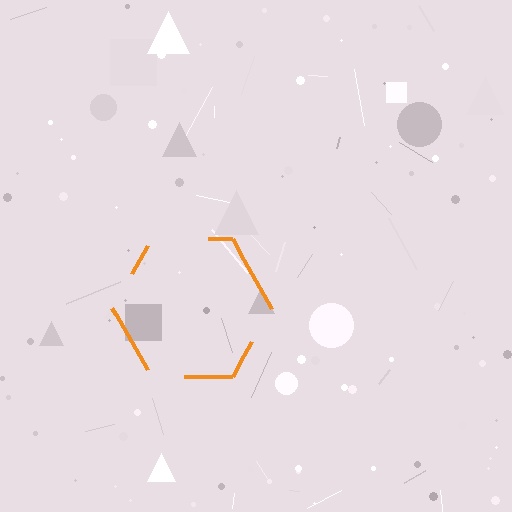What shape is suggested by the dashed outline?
The dashed outline suggests a hexagon.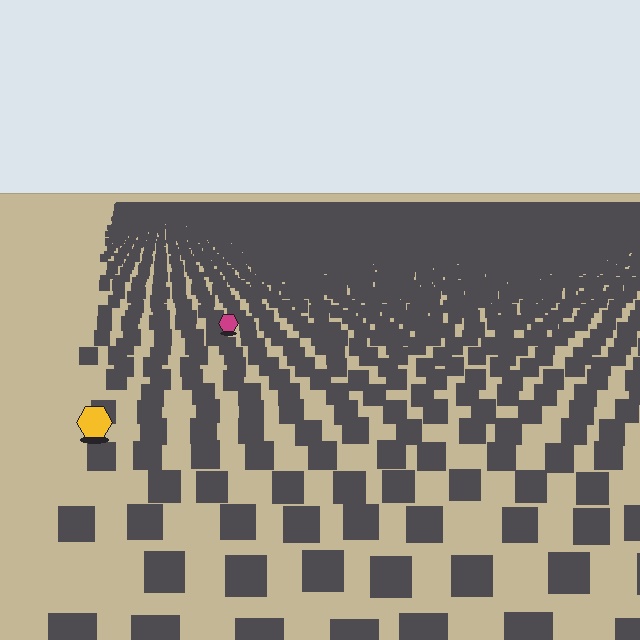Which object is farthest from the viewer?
The magenta hexagon is farthest from the viewer. It appears smaller and the ground texture around it is denser.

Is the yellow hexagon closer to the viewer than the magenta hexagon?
Yes. The yellow hexagon is closer — you can tell from the texture gradient: the ground texture is coarser near it.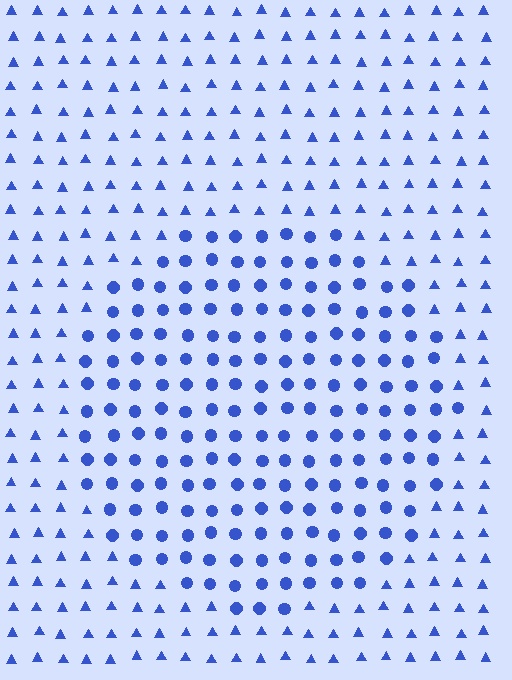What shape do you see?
I see a circle.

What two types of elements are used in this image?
The image uses circles inside the circle region and triangles outside it.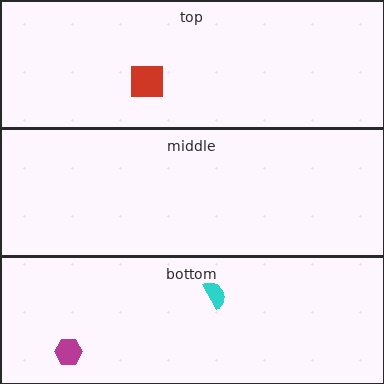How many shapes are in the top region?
1.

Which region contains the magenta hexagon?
The bottom region.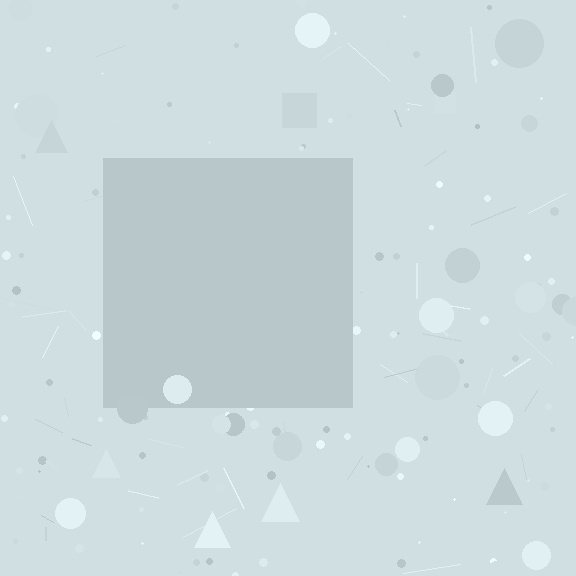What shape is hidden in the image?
A square is hidden in the image.